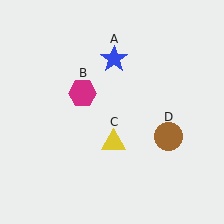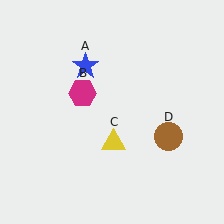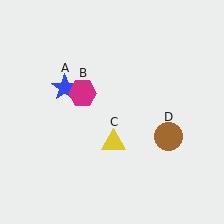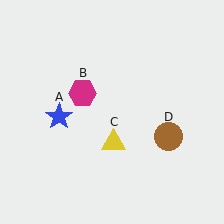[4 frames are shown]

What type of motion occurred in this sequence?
The blue star (object A) rotated counterclockwise around the center of the scene.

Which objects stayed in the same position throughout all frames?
Magenta hexagon (object B) and yellow triangle (object C) and brown circle (object D) remained stationary.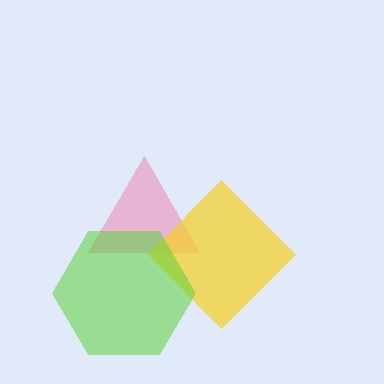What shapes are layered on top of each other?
The layered shapes are: a pink triangle, a yellow diamond, a lime hexagon.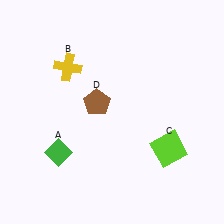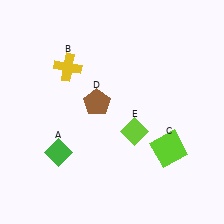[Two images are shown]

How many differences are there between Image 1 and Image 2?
There is 1 difference between the two images.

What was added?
A lime diamond (E) was added in Image 2.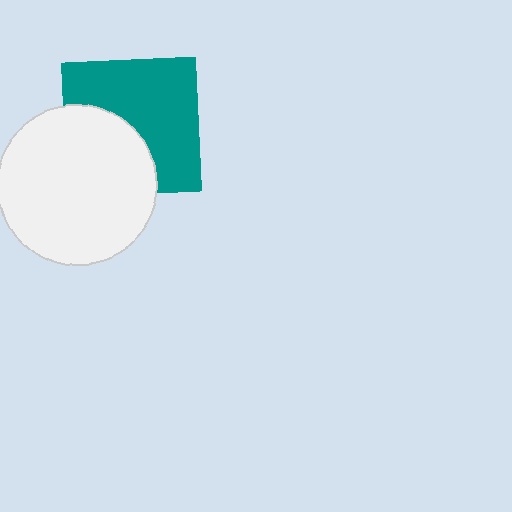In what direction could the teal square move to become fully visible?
The teal square could move toward the upper-right. That would shift it out from behind the white circle entirely.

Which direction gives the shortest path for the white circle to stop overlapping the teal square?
Moving toward the lower-left gives the shortest separation.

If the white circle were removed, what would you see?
You would see the complete teal square.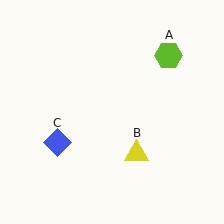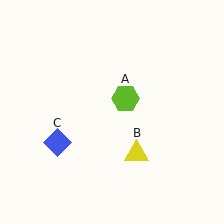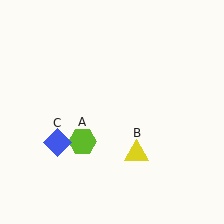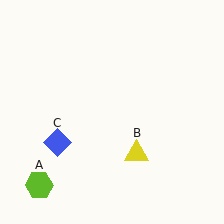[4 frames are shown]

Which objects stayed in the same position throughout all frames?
Yellow triangle (object B) and blue diamond (object C) remained stationary.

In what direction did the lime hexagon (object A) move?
The lime hexagon (object A) moved down and to the left.